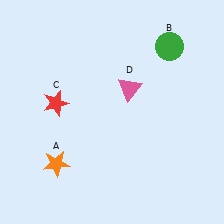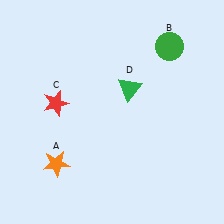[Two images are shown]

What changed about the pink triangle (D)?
In Image 1, D is pink. In Image 2, it changed to green.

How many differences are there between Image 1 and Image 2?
There is 1 difference between the two images.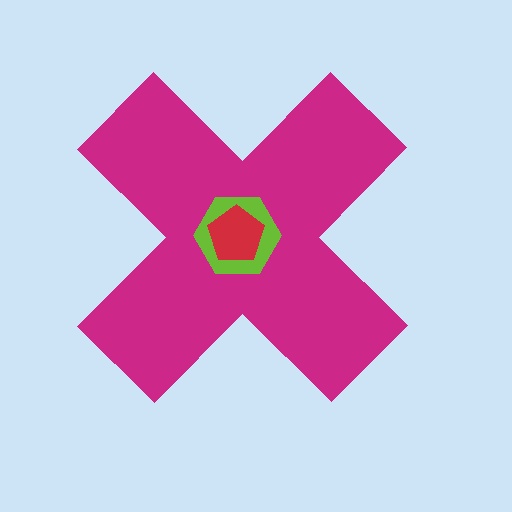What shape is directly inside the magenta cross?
The lime hexagon.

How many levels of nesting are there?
3.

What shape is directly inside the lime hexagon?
The red pentagon.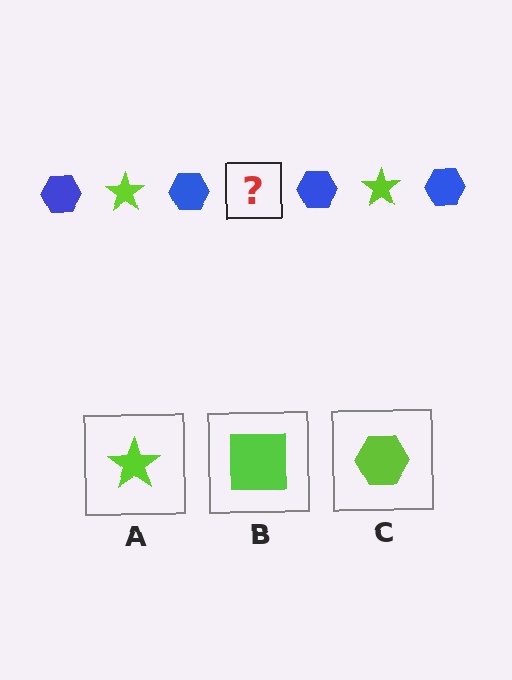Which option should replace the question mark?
Option A.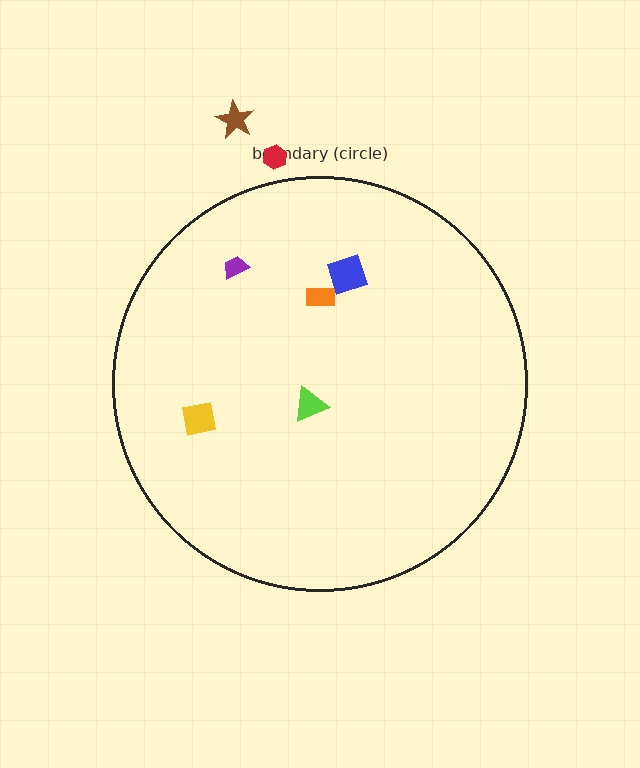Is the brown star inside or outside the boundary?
Outside.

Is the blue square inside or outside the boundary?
Inside.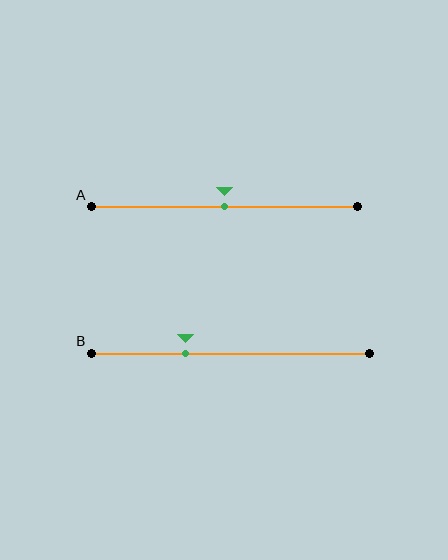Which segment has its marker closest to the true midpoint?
Segment A has its marker closest to the true midpoint.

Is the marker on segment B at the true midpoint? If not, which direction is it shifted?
No, the marker on segment B is shifted to the left by about 16% of the segment length.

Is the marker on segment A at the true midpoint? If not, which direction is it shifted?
Yes, the marker on segment A is at the true midpoint.